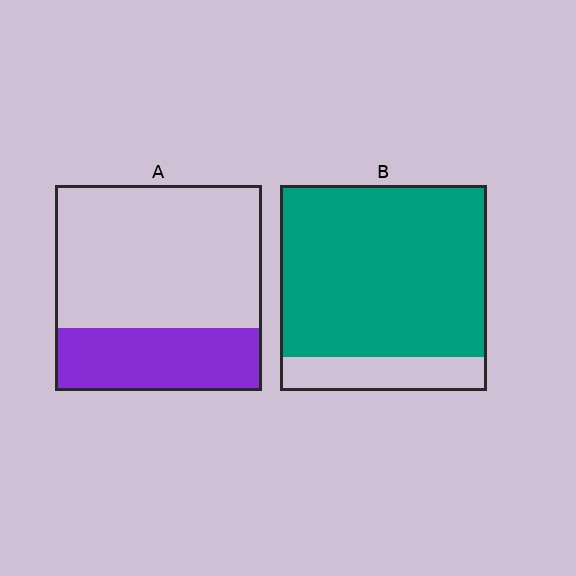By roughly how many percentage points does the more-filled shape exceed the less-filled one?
By roughly 55 percentage points (B over A).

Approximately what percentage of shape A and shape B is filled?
A is approximately 30% and B is approximately 85%.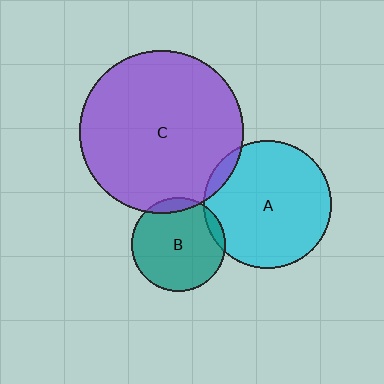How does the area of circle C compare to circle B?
Approximately 3.0 times.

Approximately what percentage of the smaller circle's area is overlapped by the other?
Approximately 5%.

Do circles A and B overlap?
Yes.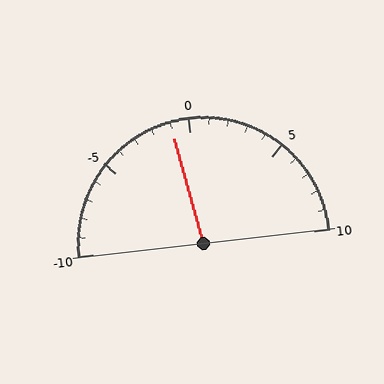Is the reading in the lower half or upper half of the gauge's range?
The reading is in the lower half of the range (-10 to 10).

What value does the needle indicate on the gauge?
The needle indicates approximately -1.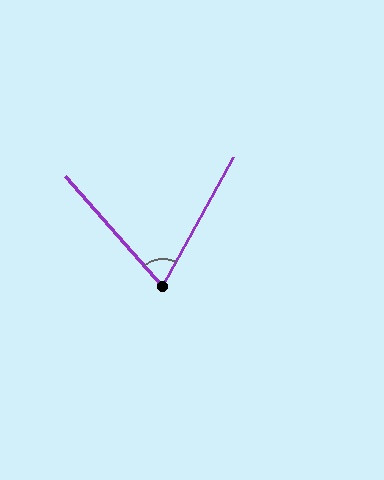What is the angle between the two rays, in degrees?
Approximately 70 degrees.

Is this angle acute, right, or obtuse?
It is acute.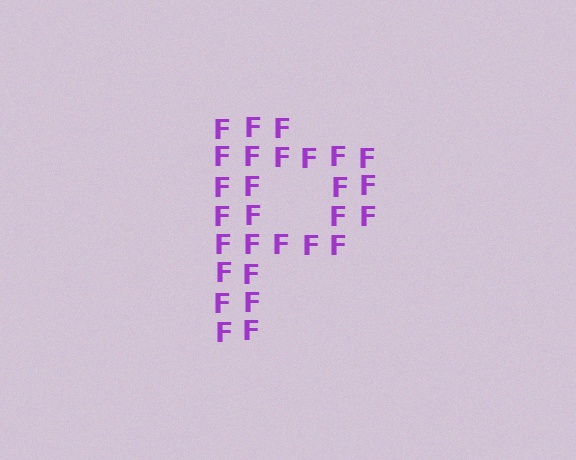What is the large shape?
The large shape is the letter P.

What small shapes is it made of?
It is made of small letter F's.